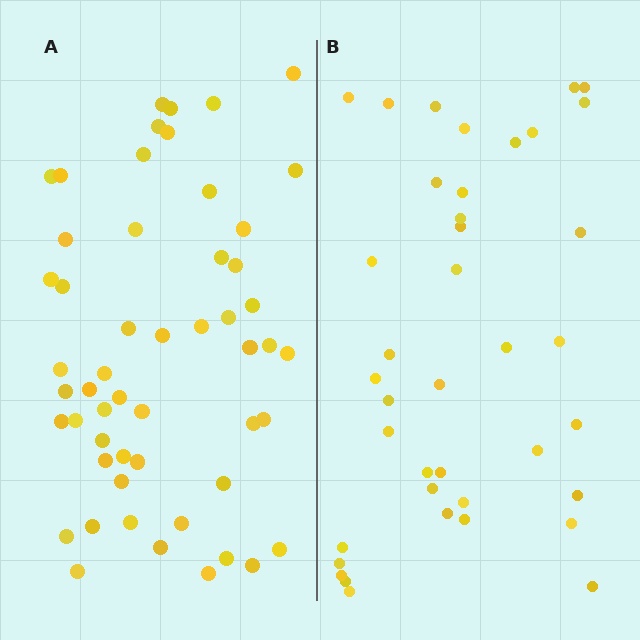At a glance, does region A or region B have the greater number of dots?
Region A (the left region) has more dots.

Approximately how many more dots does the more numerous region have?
Region A has approximately 15 more dots than region B.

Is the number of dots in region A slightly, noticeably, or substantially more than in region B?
Region A has noticeably more, but not dramatically so. The ratio is roughly 1.4 to 1.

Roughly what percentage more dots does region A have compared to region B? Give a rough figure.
About 35% more.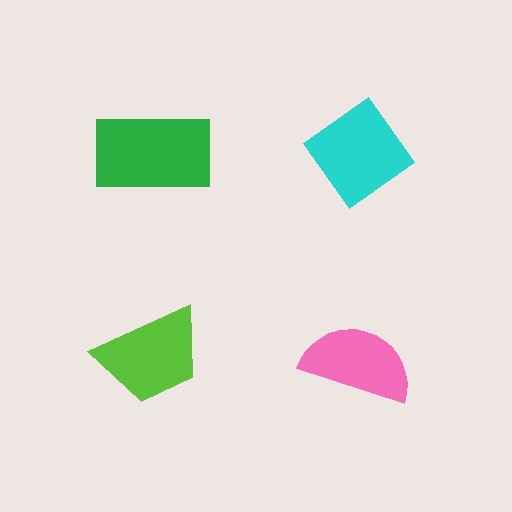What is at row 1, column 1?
A green rectangle.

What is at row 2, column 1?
A lime trapezoid.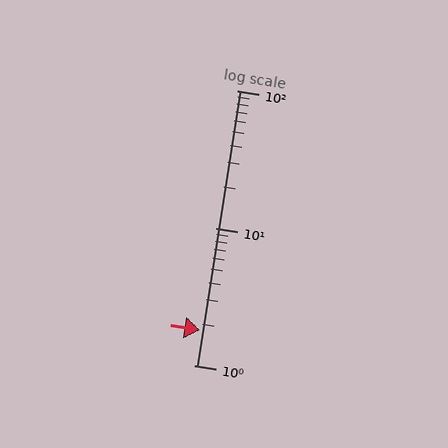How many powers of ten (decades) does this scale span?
The scale spans 2 decades, from 1 to 100.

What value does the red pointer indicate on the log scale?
The pointer indicates approximately 1.8.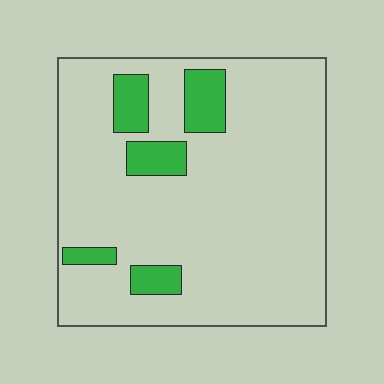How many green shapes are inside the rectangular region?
5.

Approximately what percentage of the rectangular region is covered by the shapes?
Approximately 15%.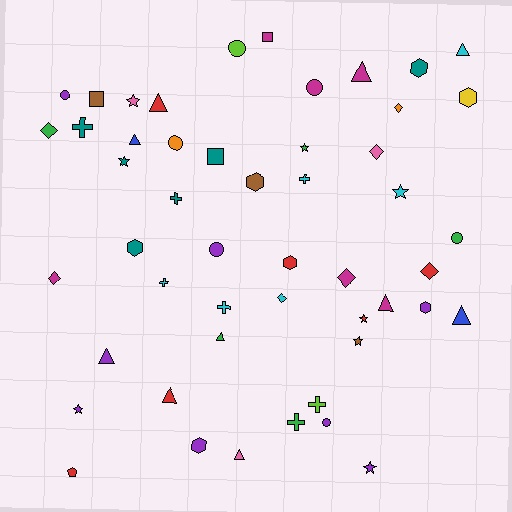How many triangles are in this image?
There are 10 triangles.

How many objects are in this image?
There are 50 objects.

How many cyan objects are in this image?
There are 6 cyan objects.